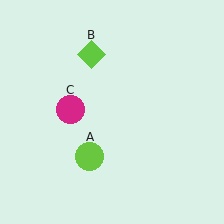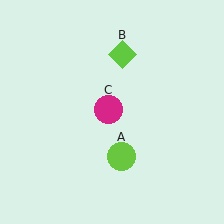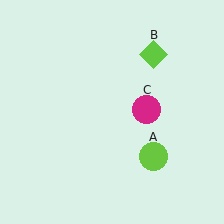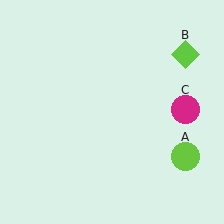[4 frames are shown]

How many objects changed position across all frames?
3 objects changed position: lime circle (object A), lime diamond (object B), magenta circle (object C).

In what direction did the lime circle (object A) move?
The lime circle (object A) moved right.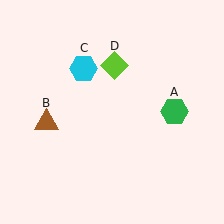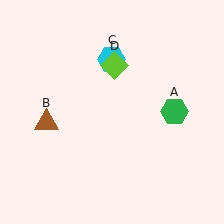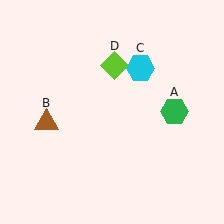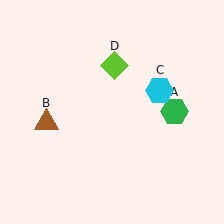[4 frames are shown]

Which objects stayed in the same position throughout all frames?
Green hexagon (object A) and brown triangle (object B) and lime diamond (object D) remained stationary.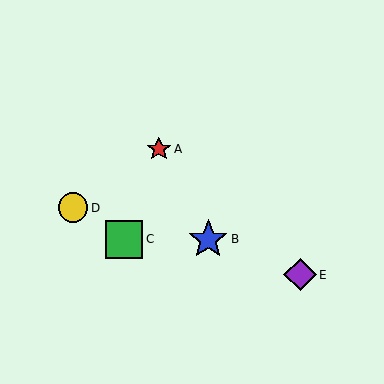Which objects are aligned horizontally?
Objects B, C are aligned horizontally.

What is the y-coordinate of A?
Object A is at y≈149.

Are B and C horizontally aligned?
Yes, both are at y≈239.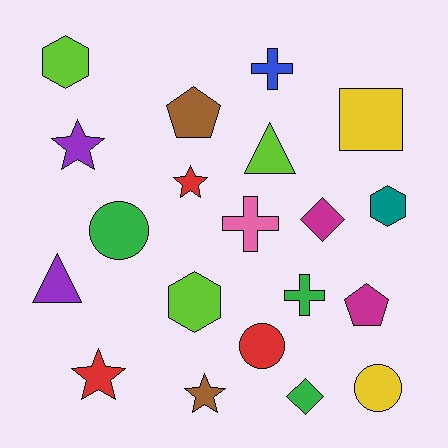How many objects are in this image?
There are 20 objects.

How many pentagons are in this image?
There are 2 pentagons.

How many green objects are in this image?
There are 3 green objects.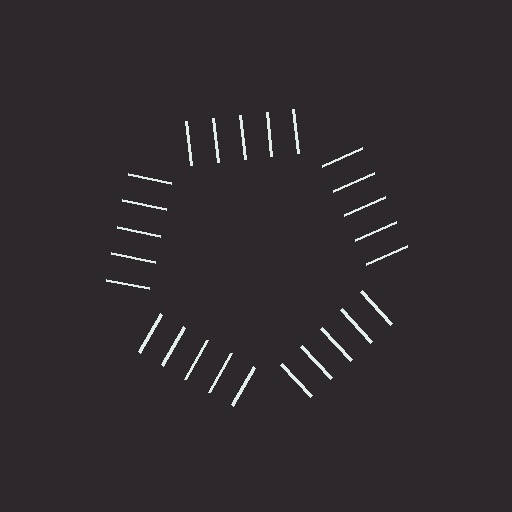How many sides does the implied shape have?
5 sides — the line-ends trace a pentagon.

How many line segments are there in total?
25 — 5 along each of the 5 edges.